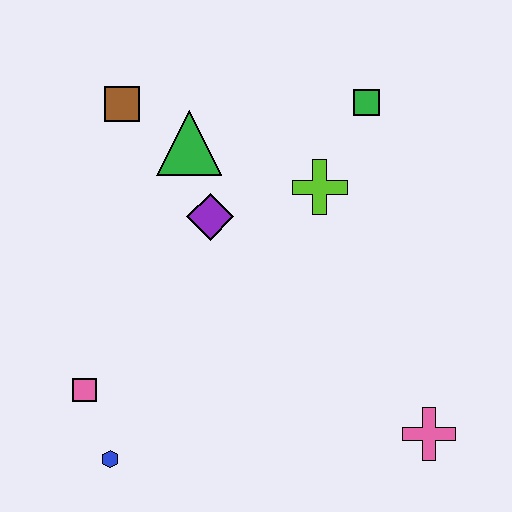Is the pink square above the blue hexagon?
Yes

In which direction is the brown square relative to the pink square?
The brown square is above the pink square.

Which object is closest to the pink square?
The blue hexagon is closest to the pink square.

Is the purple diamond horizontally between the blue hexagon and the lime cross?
Yes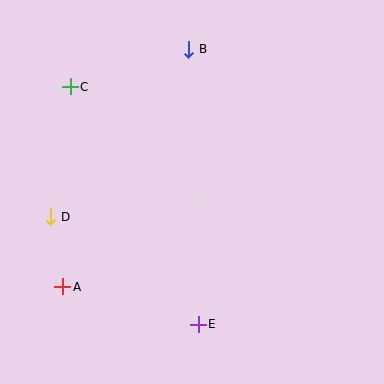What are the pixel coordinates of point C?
Point C is at (70, 87).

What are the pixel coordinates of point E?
Point E is at (198, 324).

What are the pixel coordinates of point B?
Point B is at (189, 49).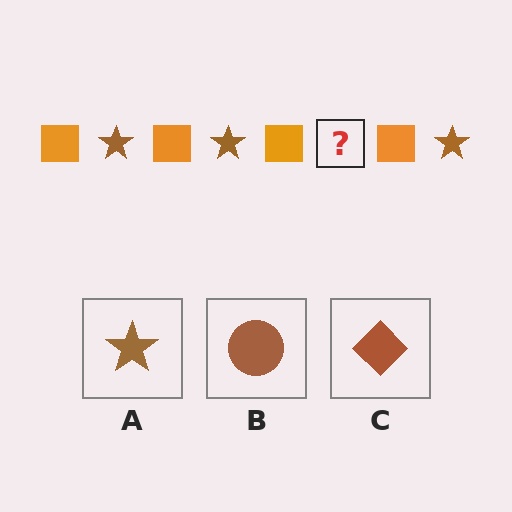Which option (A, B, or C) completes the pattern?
A.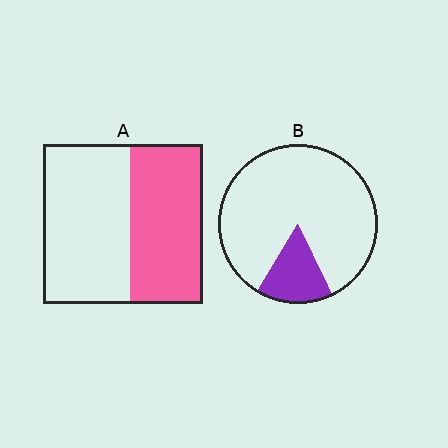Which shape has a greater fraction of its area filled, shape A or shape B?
Shape A.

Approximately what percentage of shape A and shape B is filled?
A is approximately 45% and B is approximately 15%.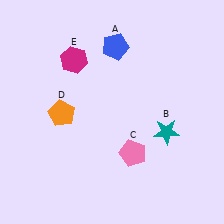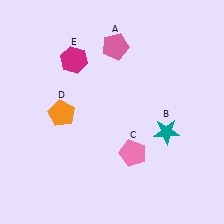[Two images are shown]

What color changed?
The pentagon (A) changed from blue in Image 1 to pink in Image 2.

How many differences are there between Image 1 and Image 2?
There is 1 difference between the two images.